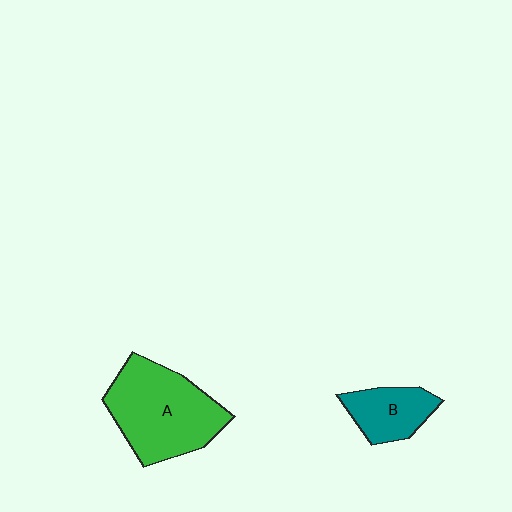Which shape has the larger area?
Shape A (green).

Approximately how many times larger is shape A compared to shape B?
Approximately 2.2 times.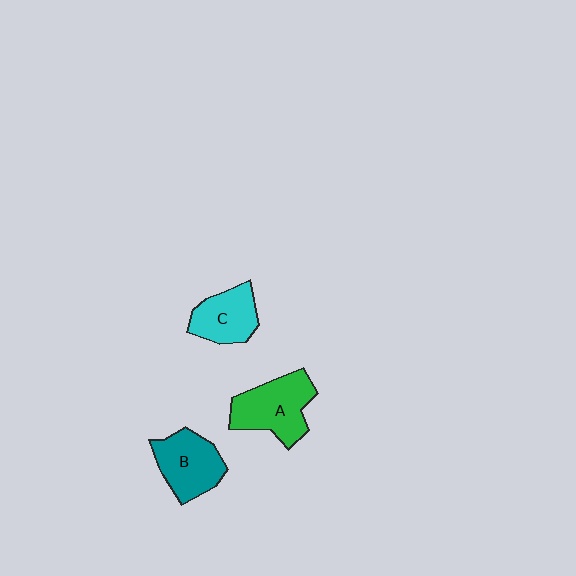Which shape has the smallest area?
Shape C (cyan).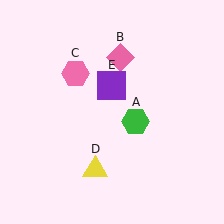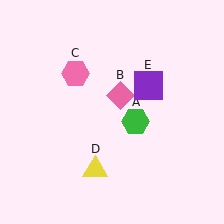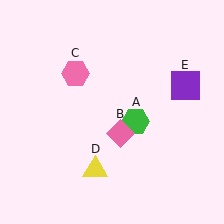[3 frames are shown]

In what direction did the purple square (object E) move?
The purple square (object E) moved right.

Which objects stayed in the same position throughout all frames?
Green hexagon (object A) and pink hexagon (object C) and yellow triangle (object D) remained stationary.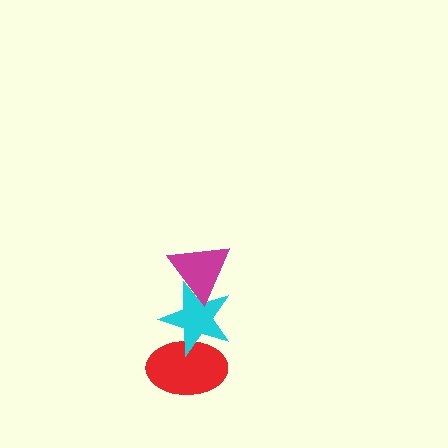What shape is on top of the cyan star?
The magenta triangle is on top of the cyan star.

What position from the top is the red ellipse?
The red ellipse is 3rd from the top.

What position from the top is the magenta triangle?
The magenta triangle is 1st from the top.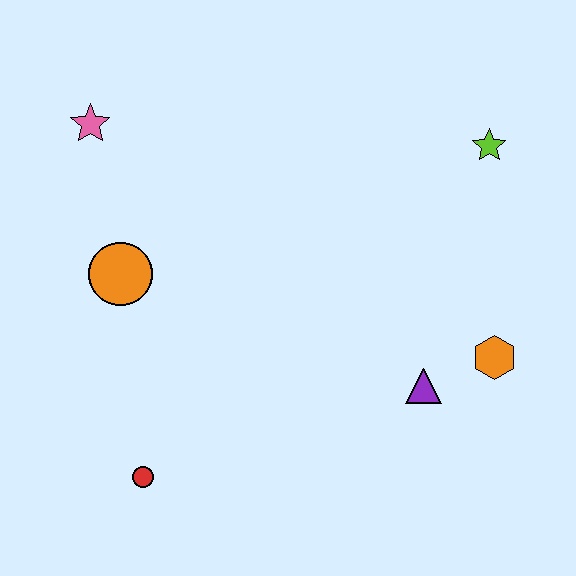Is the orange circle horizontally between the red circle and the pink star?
Yes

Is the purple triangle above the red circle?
Yes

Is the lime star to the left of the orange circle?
No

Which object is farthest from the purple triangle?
The pink star is farthest from the purple triangle.